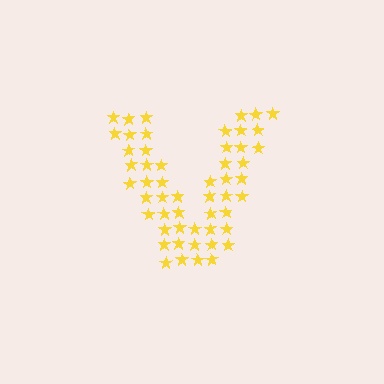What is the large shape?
The large shape is the letter V.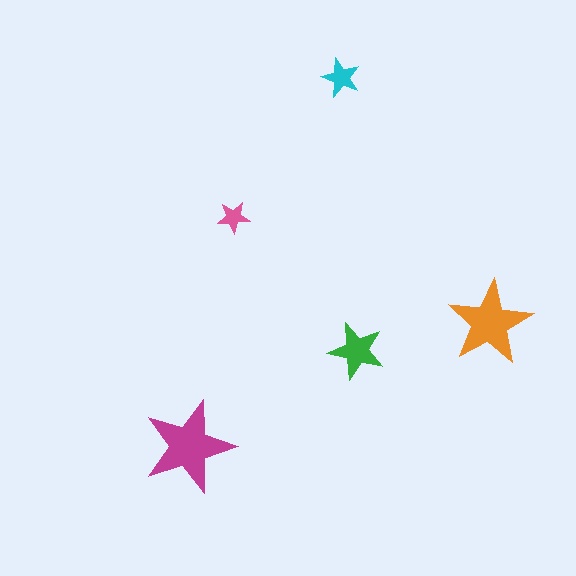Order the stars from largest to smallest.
the magenta one, the orange one, the green one, the cyan one, the pink one.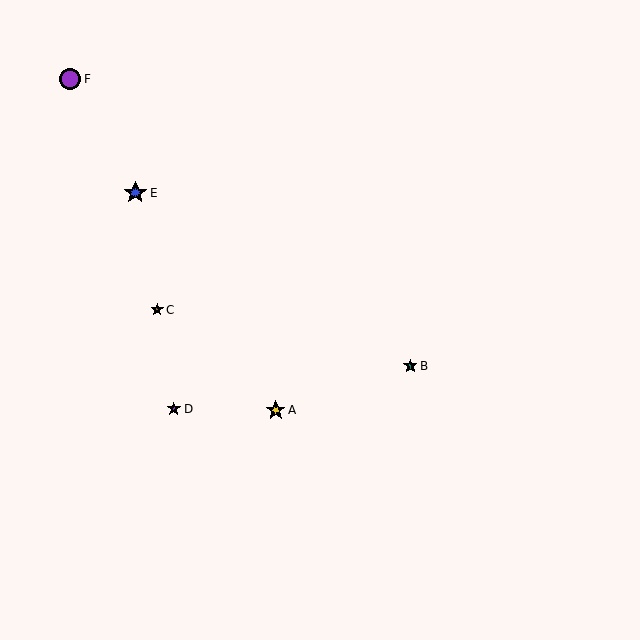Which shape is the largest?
The blue star (labeled E) is the largest.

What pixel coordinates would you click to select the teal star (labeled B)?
Click at (410, 366) to select the teal star B.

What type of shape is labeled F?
Shape F is a purple circle.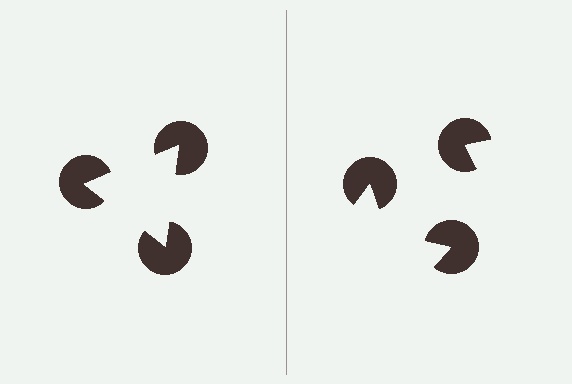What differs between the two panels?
The pac-man discs are positioned identically on both sides; only the wedge orientations differ. On the left they align to a triangle; on the right they are misaligned.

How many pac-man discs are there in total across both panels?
6 — 3 on each side.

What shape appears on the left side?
An illusory triangle.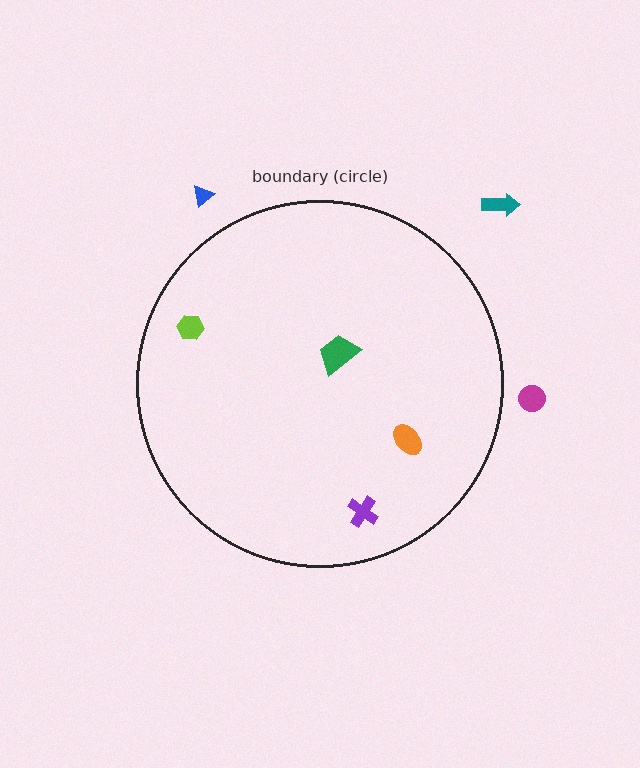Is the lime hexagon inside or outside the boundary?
Inside.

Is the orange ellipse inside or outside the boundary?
Inside.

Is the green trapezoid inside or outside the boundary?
Inside.